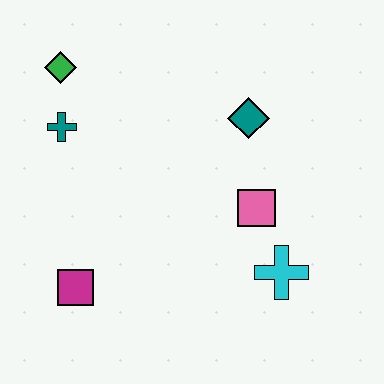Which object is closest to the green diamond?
The teal cross is closest to the green diamond.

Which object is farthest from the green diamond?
The cyan cross is farthest from the green diamond.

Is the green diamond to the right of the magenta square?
No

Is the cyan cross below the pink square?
Yes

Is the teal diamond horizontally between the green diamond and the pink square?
Yes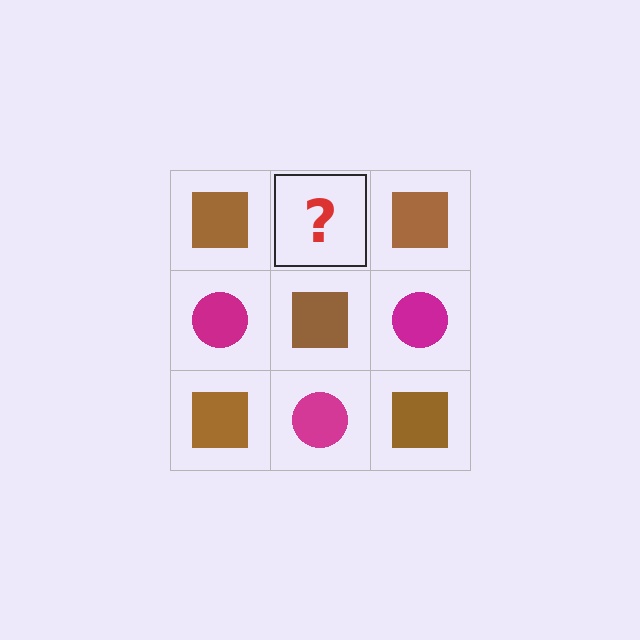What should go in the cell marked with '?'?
The missing cell should contain a magenta circle.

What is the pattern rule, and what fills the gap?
The rule is that it alternates brown square and magenta circle in a checkerboard pattern. The gap should be filled with a magenta circle.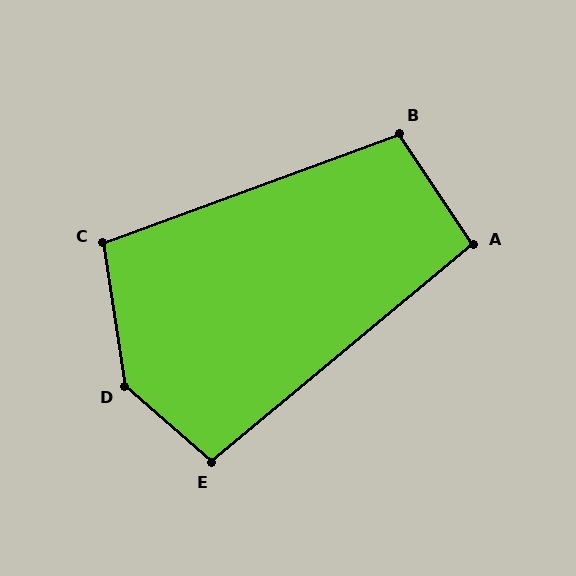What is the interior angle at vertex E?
Approximately 99 degrees (obtuse).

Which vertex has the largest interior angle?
D, at approximately 140 degrees.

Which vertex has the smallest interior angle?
A, at approximately 96 degrees.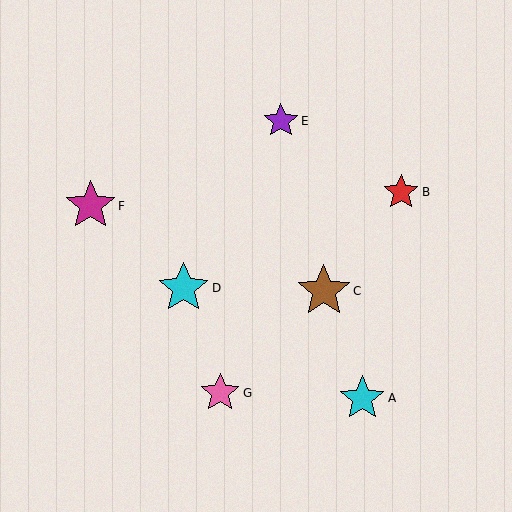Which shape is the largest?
The brown star (labeled C) is the largest.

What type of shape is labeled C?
Shape C is a brown star.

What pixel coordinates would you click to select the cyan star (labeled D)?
Click at (184, 288) to select the cyan star D.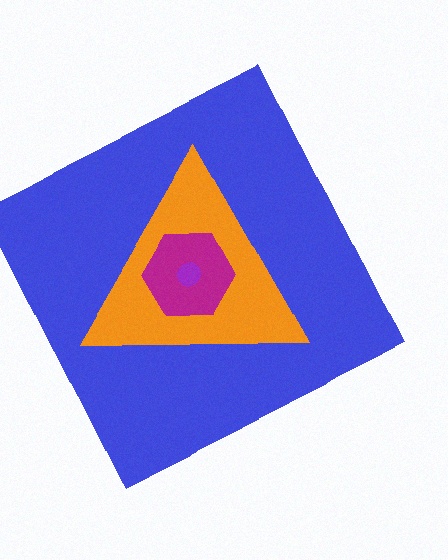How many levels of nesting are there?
4.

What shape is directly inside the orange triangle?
The magenta hexagon.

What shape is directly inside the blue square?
The orange triangle.